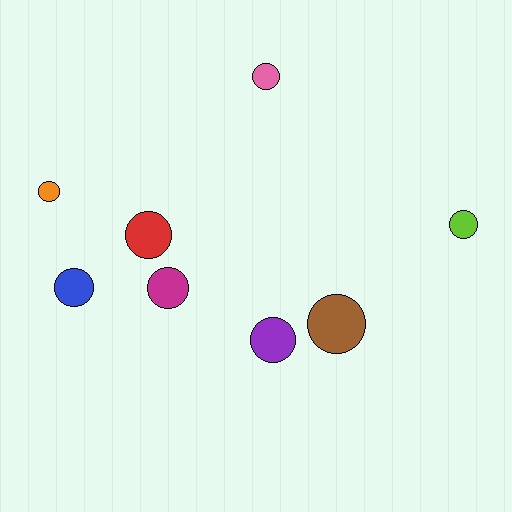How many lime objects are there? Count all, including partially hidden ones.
There is 1 lime object.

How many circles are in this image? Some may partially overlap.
There are 8 circles.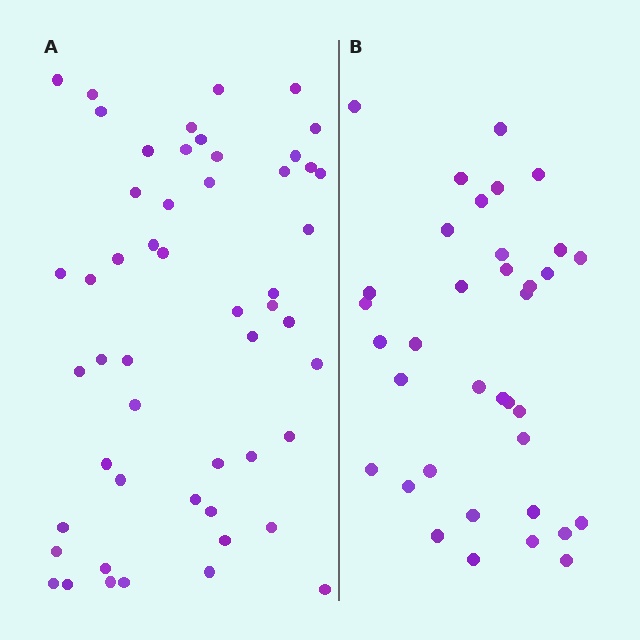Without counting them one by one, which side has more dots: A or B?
Region A (the left region) has more dots.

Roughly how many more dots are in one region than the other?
Region A has approximately 15 more dots than region B.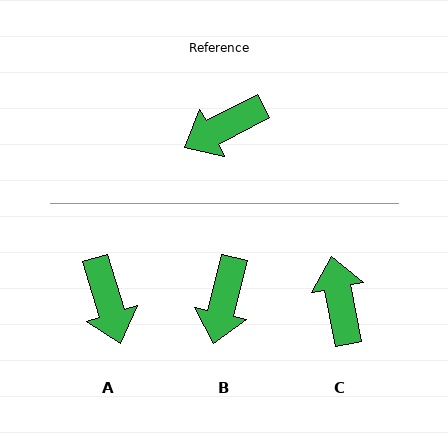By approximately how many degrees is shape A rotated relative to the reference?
Approximately 79 degrees counter-clockwise.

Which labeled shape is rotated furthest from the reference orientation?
C, about 106 degrees away.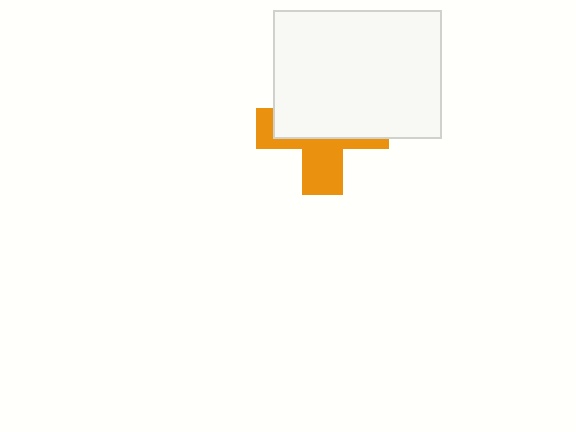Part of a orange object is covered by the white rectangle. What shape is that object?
It is a cross.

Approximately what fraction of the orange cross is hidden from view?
Roughly 59% of the orange cross is hidden behind the white rectangle.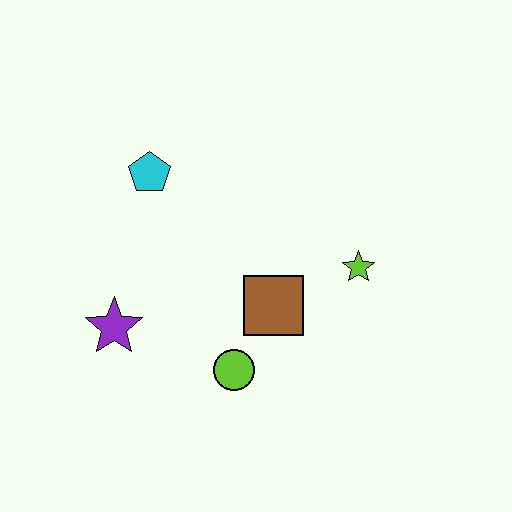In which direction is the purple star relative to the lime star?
The purple star is to the left of the lime star.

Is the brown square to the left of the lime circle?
No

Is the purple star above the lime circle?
Yes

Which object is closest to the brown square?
The lime circle is closest to the brown square.